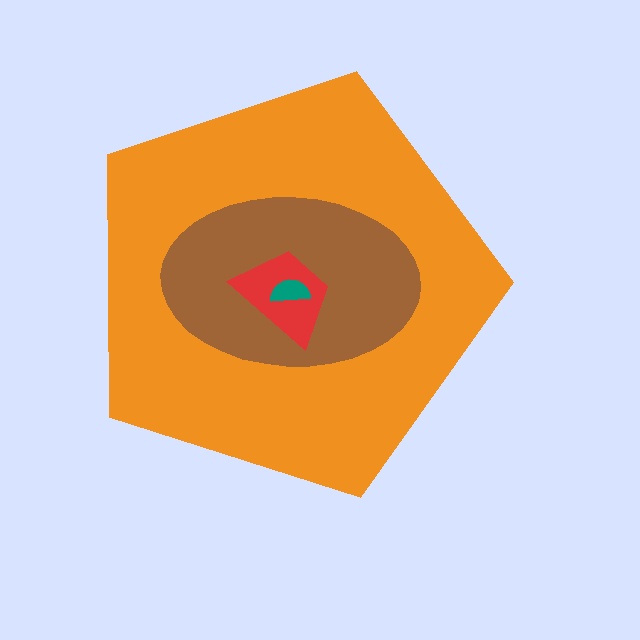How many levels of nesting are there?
4.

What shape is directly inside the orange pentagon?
The brown ellipse.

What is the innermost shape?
The teal semicircle.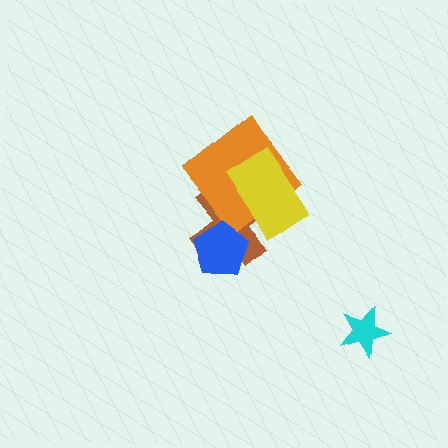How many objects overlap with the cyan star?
0 objects overlap with the cyan star.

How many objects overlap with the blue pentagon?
1 object overlaps with the blue pentagon.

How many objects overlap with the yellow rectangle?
2 objects overlap with the yellow rectangle.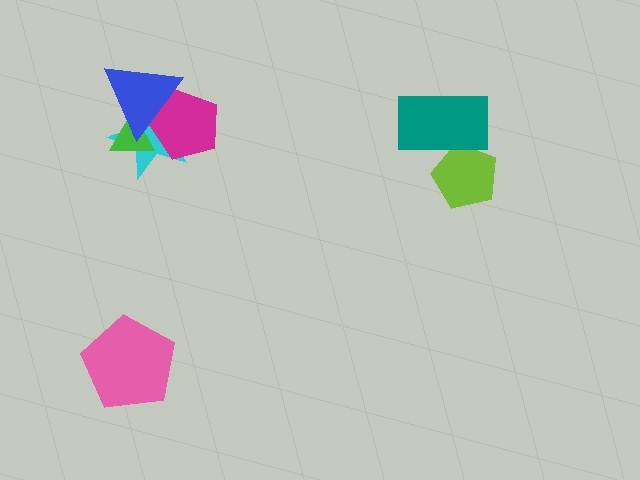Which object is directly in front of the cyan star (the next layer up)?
The green triangle is directly in front of the cyan star.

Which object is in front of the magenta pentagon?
The blue triangle is in front of the magenta pentagon.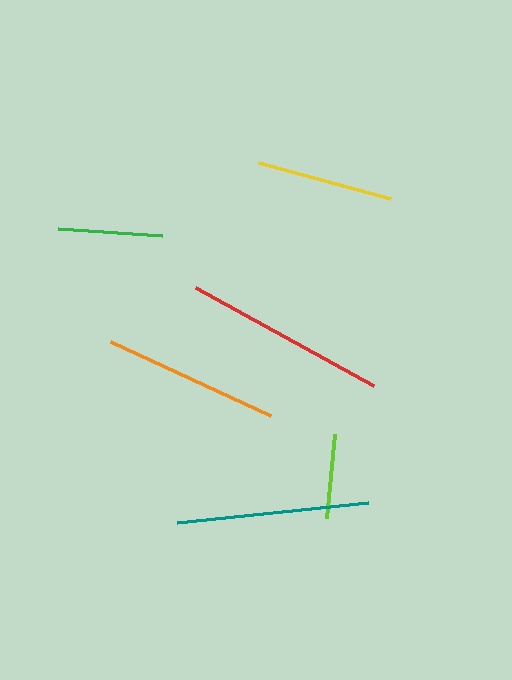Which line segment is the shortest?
The lime line is the shortest at approximately 84 pixels.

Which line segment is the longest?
The red line is the longest at approximately 203 pixels.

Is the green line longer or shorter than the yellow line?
The yellow line is longer than the green line.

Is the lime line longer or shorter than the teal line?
The teal line is longer than the lime line.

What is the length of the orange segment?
The orange segment is approximately 177 pixels long.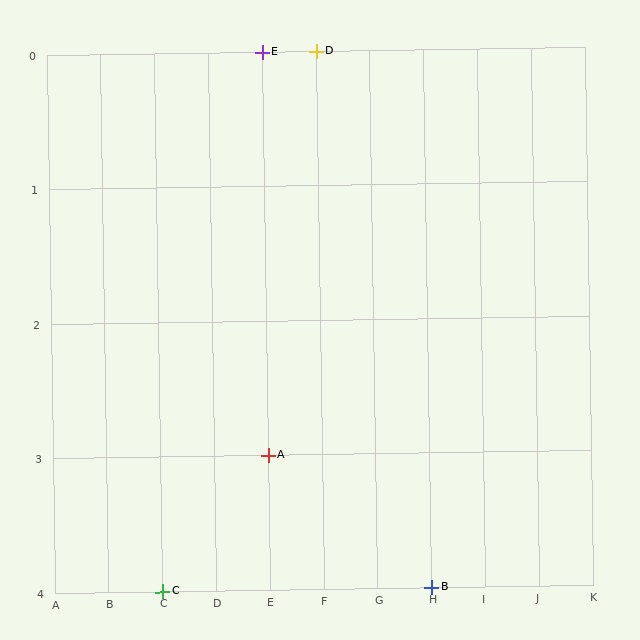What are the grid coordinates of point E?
Point E is at grid coordinates (E, 0).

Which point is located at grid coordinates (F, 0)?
Point D is at (F, 0).